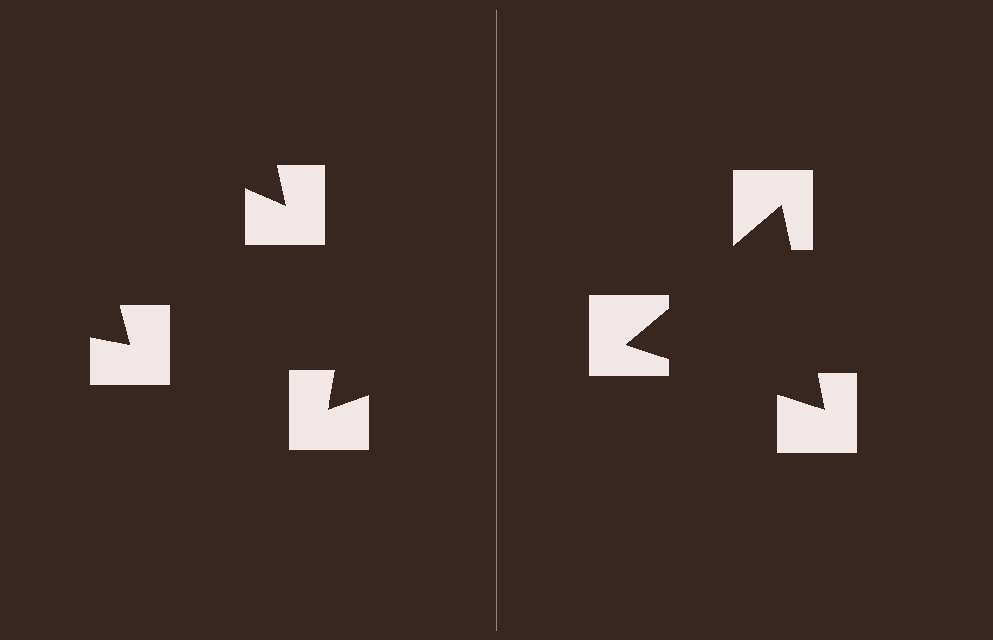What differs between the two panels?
The notched squares are positioned identically on both sides; only the wedge orientations differ. On the right they align to a triangle; on the left they are misaligned.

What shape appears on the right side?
An illusory triangle.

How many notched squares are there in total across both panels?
6 — 3 on each side.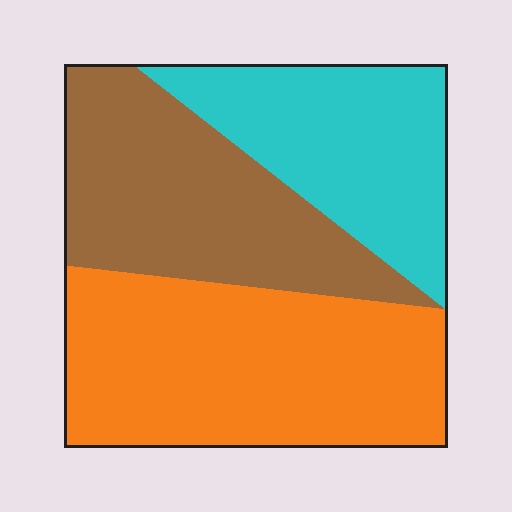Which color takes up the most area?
Orange, at roughly 40%.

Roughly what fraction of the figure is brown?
Brown covers around 30% of the figure.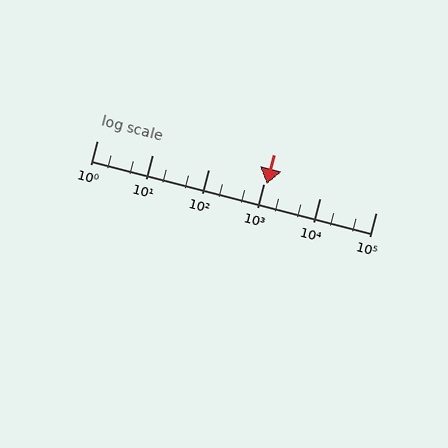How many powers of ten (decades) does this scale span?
The scale spans 5 decades, from 1 to 100000.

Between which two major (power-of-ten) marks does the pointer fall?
The pointer is between 1000 and 10000.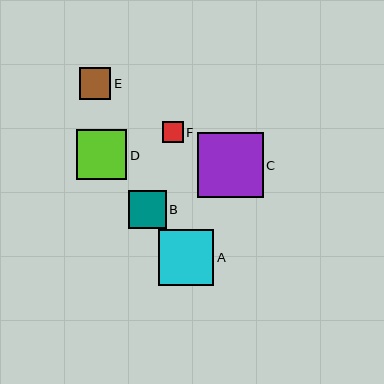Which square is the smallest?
Square F is the smallest with a size of approximately 20 pixels.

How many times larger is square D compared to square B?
Square D is approximately 1.3 times the size of square B.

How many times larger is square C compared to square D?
Square C is approximately 1.3 times the size of square D.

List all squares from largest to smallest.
From largest to smallest: C, A, D, B, E, F.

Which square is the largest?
Square C is the largest with a size of approximately 66 pixels.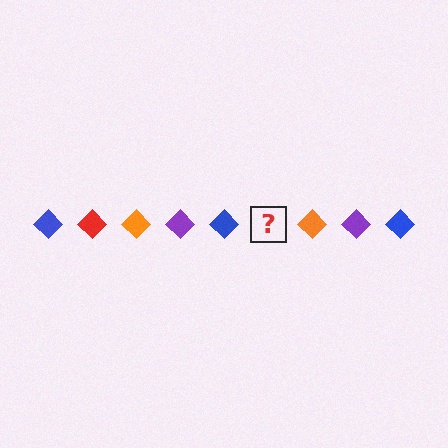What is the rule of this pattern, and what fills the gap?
The rule is that the pattern cycles through blue, red, orange, purple diamonds. The gap should be filled with a red diamond.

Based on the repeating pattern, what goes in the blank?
The blank should be a red diamond.